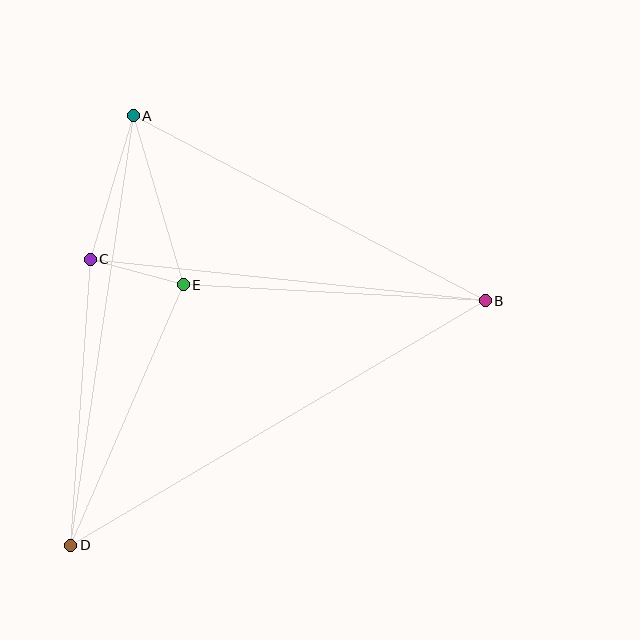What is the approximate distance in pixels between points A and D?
The distance between A and D is approximately 434 pixels.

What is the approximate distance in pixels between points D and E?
The distance between D and E is approximately 284 pixels.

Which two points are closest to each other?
Points C and E are closest to each other.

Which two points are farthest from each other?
Points B and D are farthest from each other.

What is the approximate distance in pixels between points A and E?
The distance between A and E is approximately 177 pixels.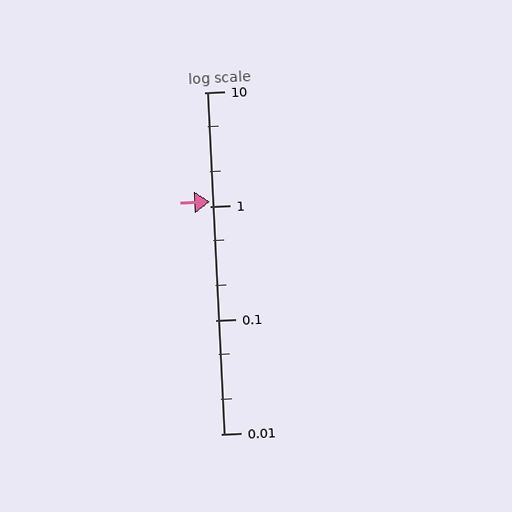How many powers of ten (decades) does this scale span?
The scale spans 3 decades, from 0.01 to 10.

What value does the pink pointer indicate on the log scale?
The pointer indicates approximately 1.1.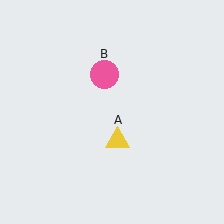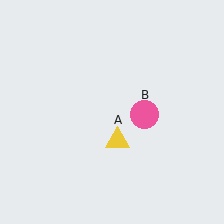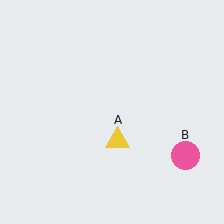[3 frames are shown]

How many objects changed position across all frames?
1 object changed position: pink circle (object B).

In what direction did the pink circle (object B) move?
The pink circle (object B) moved down and to the right.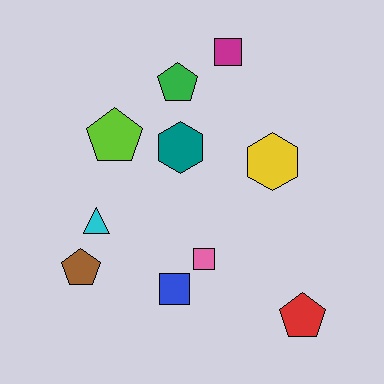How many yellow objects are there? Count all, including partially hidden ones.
There is 1 yellow object.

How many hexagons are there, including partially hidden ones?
There are 2 hexagons.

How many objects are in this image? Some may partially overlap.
There are 10 objects.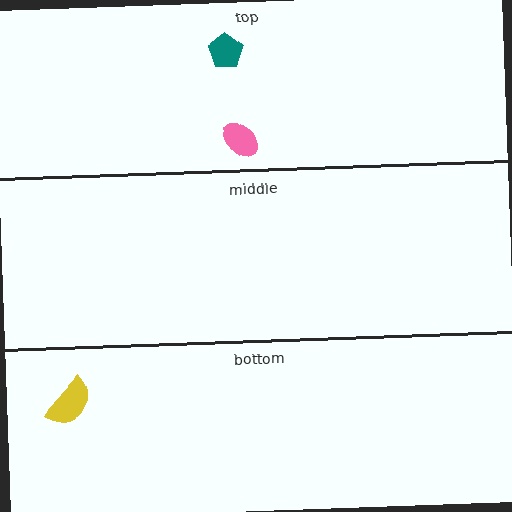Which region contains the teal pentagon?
The top region.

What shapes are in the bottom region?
The yellow semicircle.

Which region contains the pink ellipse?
The top region.